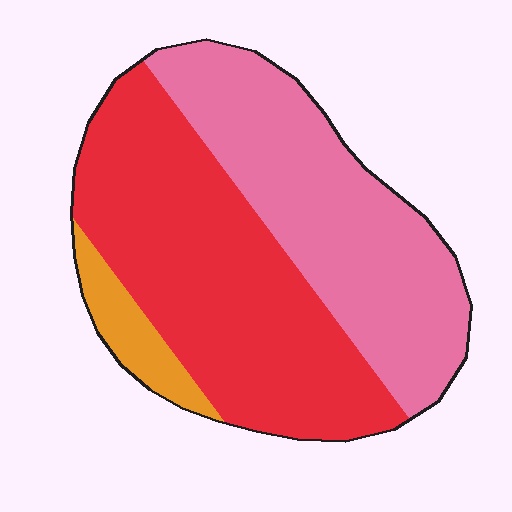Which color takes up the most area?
Red, at roughly 50%.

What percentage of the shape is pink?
Pink takes up between a third and a half of the shape.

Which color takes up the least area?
Orange, at roughly 5%.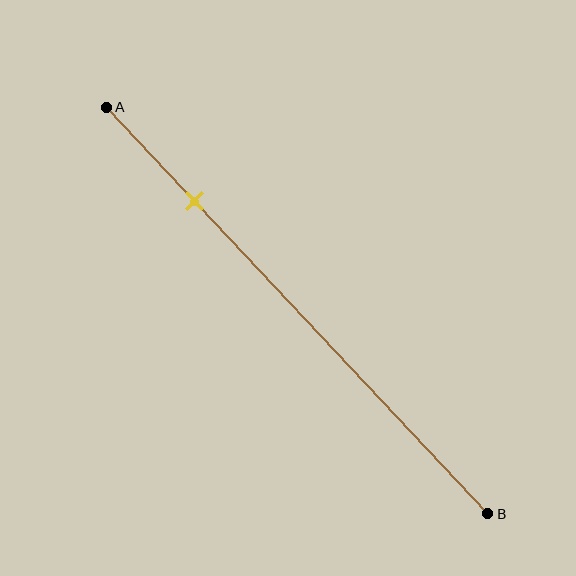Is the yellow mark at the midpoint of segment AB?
No, the mark is at about 25% from A, not at the 50% midpoint.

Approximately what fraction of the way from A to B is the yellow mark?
The yellow mark is approximately 25% of the way from A to B.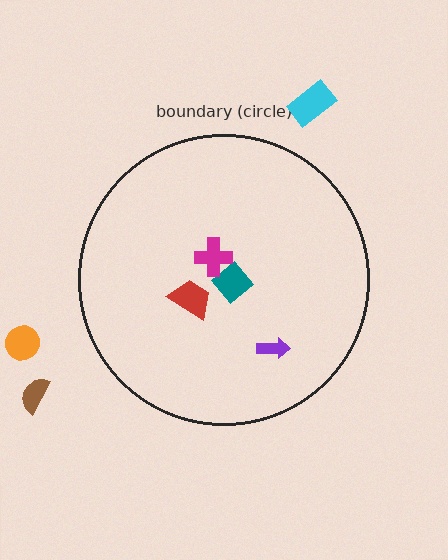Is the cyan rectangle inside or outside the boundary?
Outside.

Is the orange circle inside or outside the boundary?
Outside.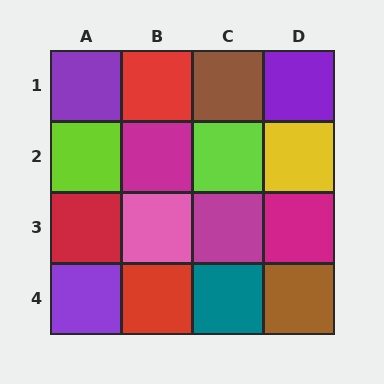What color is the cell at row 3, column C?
Magenta.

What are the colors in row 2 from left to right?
Lime, magenta, lime, yellow.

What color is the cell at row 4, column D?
Brown.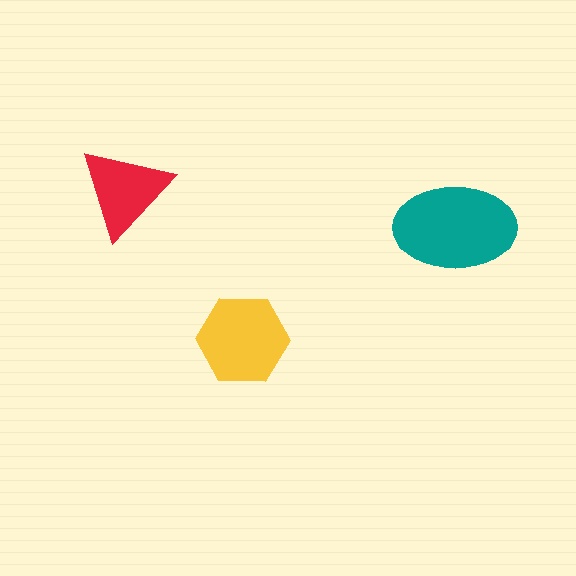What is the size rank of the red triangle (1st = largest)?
3rd.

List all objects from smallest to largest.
The red triangle, the yellow hexagon, the teal ellipse.